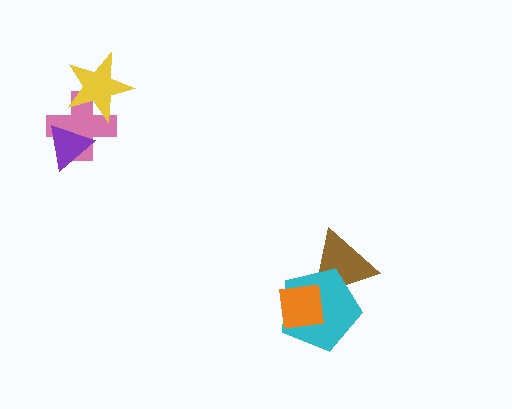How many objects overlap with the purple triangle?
1 object overlaps with the purple triangle.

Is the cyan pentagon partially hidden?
Yes, it is partially covered by another shape.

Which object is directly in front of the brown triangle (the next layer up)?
The cyan pentagon is directly in front of the brown triangle.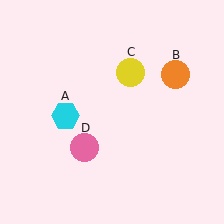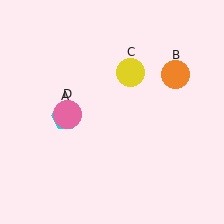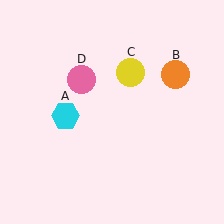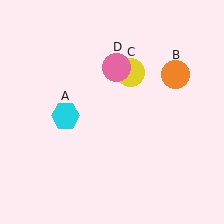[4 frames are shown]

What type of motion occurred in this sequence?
The pink circle (object D) rotated clockwise around the center of the scene.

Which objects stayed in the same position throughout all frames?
Cyan hexagon (object A) and orange circle (object B) and yellow circle (object C) remained stationary.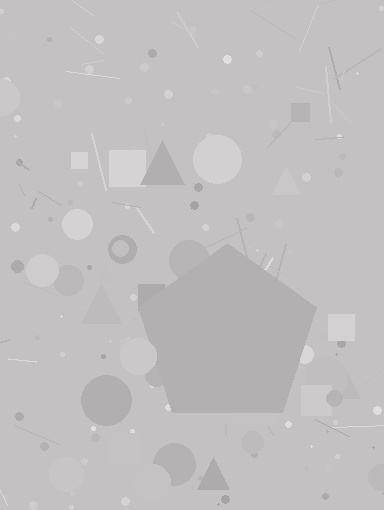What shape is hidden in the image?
A pentagon is hidden in the image.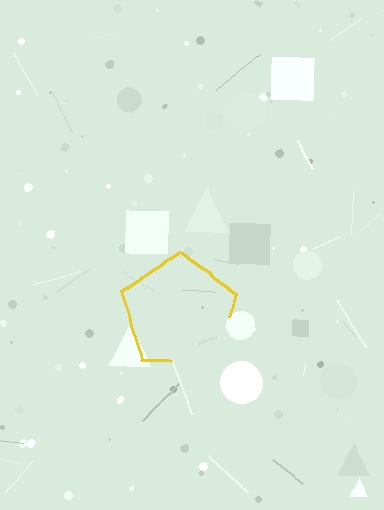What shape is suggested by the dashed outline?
The dashed outline suggests a pentagon.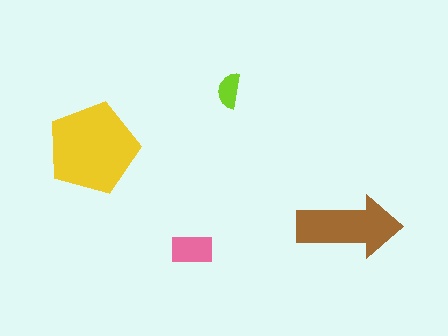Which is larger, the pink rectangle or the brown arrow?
The brown arrow.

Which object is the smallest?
The lime semicircle.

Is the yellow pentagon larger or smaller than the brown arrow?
Larger.